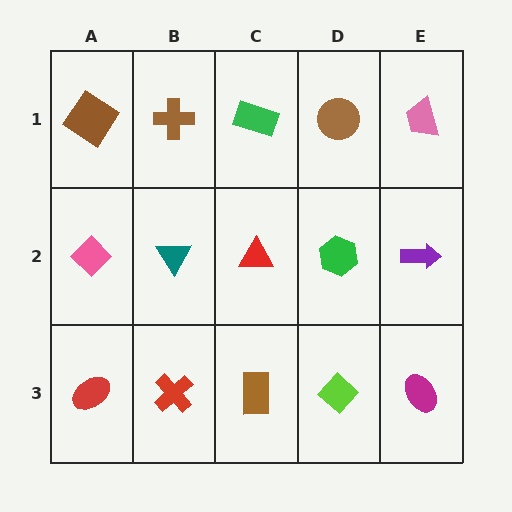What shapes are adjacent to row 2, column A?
A brown diamond (row 1, column A), a red ellipse (row 3, column A), a teal triangle (row 2, column B).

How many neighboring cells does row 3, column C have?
3.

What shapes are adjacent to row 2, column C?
A green rectangle (row 1, column C), a brown rectangle (row 3, column C), a teal triangle (row 2, column B), a green hexagon (row 2, column D).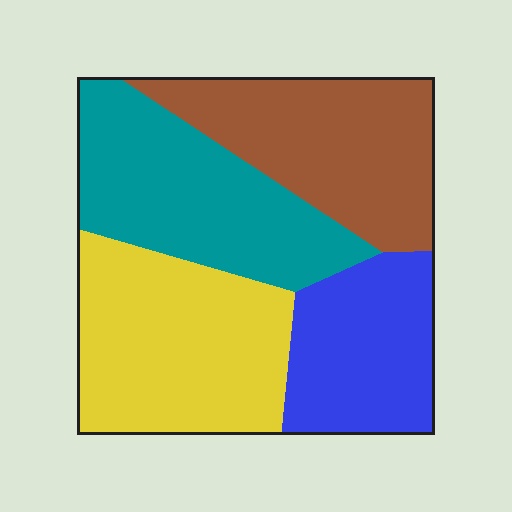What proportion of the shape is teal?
Teal covers roughly 25% of the shape.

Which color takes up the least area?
Blue, at roughly 20%.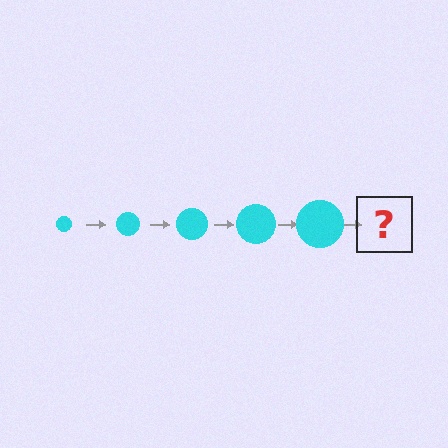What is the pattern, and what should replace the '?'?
The pattern is that the circle gets progressively larger each step. The '?' should be a cyan circle, larger than the previous one.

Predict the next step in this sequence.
The next step is a cyan circle, larger than the previous one.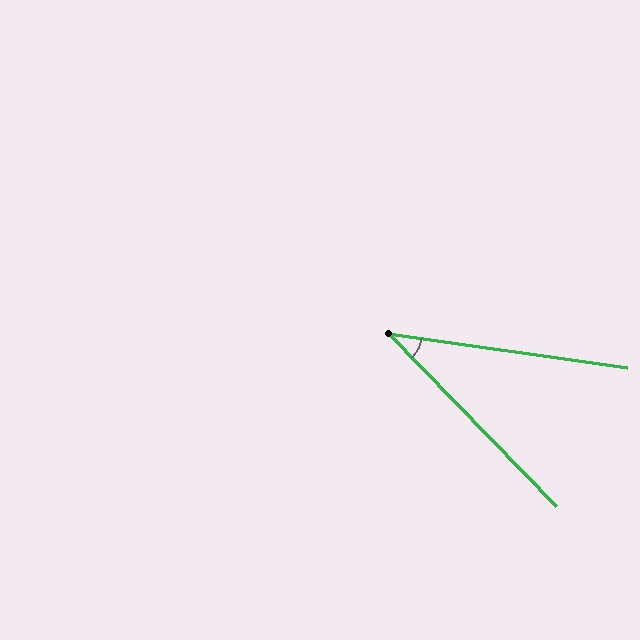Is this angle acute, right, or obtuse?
It is acute.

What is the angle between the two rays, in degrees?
Approximately 38 degrees.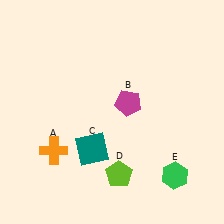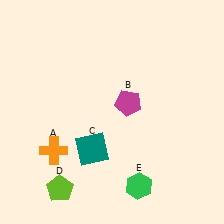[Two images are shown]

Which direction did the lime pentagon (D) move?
The lime pentagon (D) moved left.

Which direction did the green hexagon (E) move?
The green hexagon (E) moved left.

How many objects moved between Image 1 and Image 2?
2 objects moved between the two images.